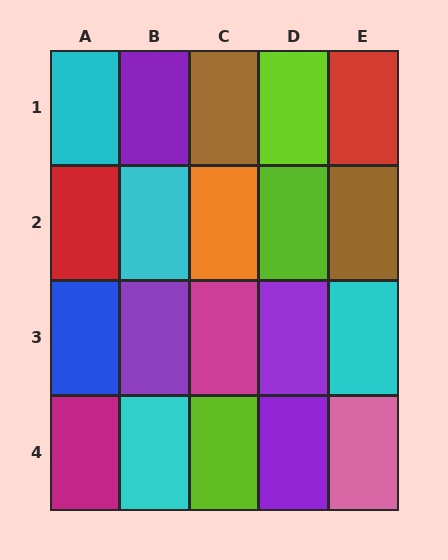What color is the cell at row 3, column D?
Purple.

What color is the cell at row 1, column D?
Lime.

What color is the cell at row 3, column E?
Cyan.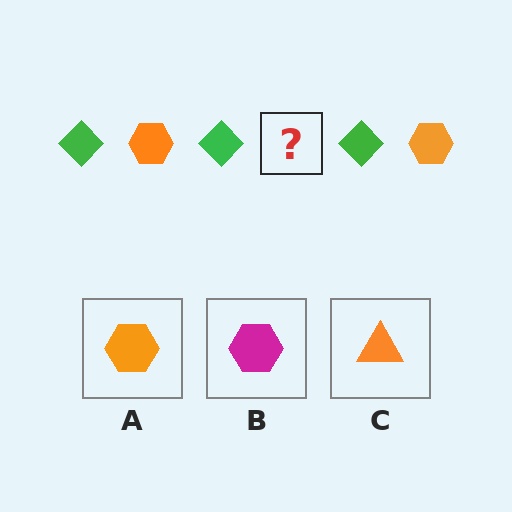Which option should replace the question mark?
Option A.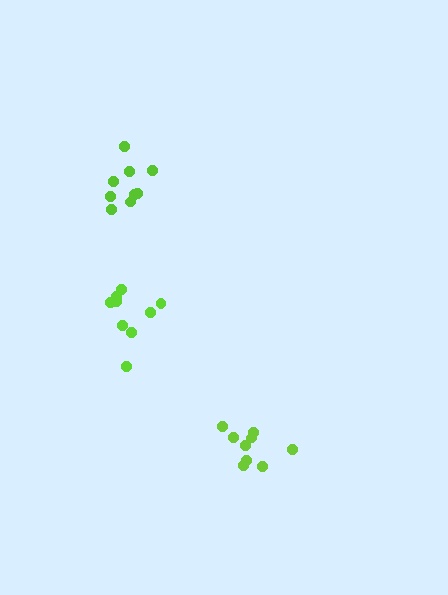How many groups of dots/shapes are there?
There are 3 groups.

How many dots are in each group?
Group 1: 9 dots, Group 2: 9 dots, Group 3: 9 dots (27 total).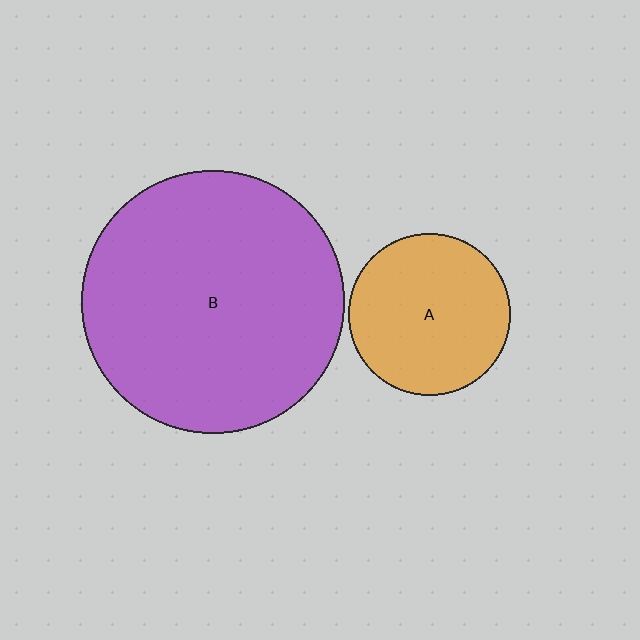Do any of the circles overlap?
No, none of the circles overlap.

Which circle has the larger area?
Circle B (purple).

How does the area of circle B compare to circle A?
Approximately 2.6 times.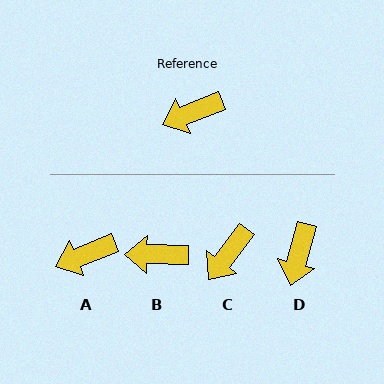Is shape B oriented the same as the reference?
No, it is off by about 22 degrees.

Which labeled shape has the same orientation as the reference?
A.